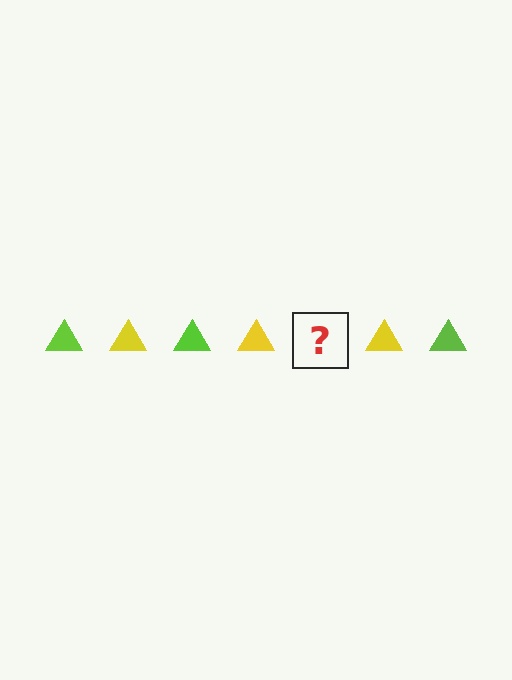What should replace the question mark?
The question mark should be replaced with a lime triangle.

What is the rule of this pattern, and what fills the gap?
The rule is that the pattern cycles through lime, yellow triangles. The gap should be filled with a lime triangle.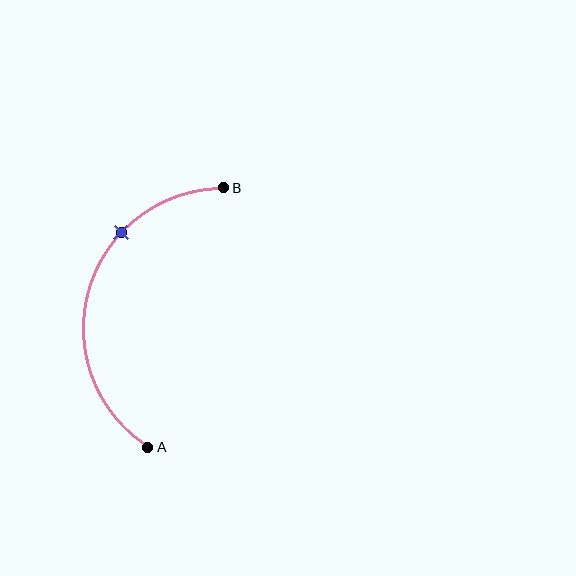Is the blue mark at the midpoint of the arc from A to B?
No. The blue mark lies on the arc but is closer to endpoint B. The arc midpoint would be at the point on the curve equidistant along the arc from both A and B.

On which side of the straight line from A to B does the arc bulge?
The arc bulges to the left of the straight line connecting A and B.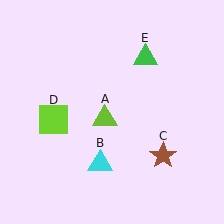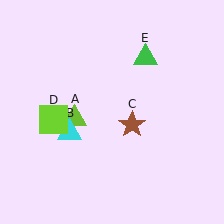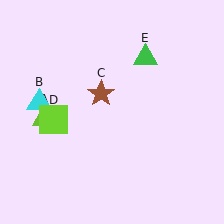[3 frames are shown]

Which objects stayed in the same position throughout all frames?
Lime square (object D) and green triangle (object E) remained stationary.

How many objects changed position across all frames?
3 objects changed position: lime triangle (object A), cyan triangle (object B), brown star (object C).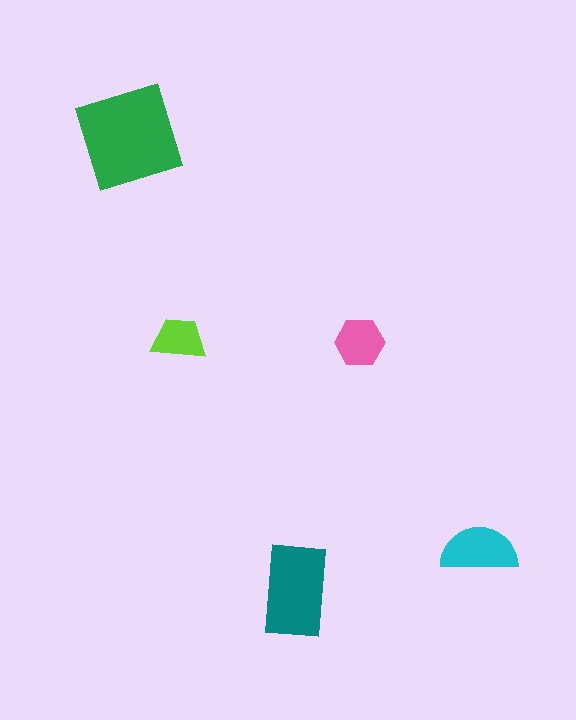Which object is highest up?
The green diamond is topmost.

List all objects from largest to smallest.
The green diamond, the teal rectangle, the cyan semicircle, the pink hexagon, the lime trapezoid.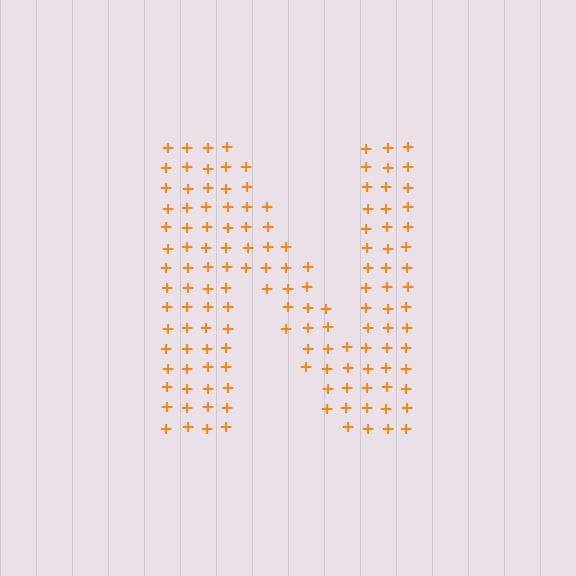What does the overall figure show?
The overall figure shows the letter N.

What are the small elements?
The small elements are plus signs.